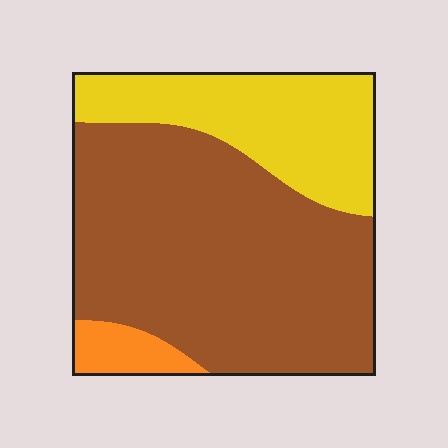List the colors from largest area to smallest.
From largest to smallest: brown, yellow, orange.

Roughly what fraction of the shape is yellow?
Yellow takes up about one quarter (1/4) of the shape.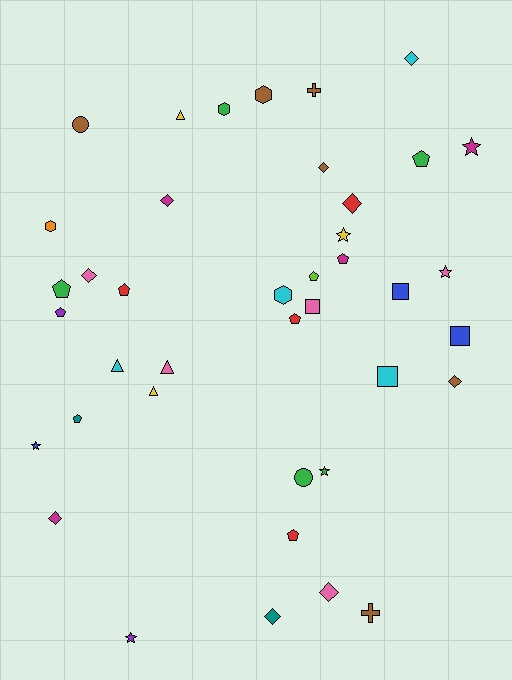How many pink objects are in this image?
There are 5 pink objects.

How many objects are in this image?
There are 40 objects.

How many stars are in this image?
There are 6 stars.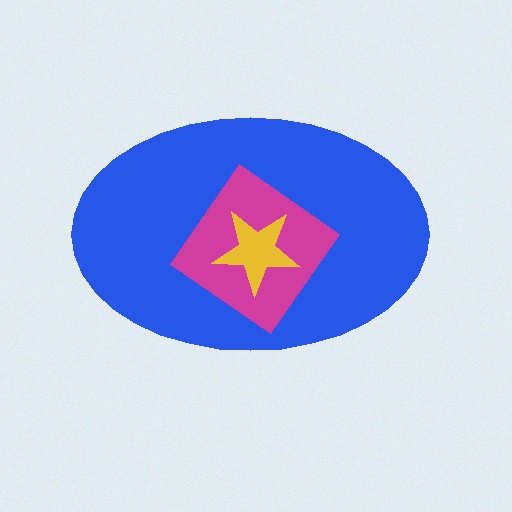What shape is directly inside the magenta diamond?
The yellow star.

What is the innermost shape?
The yellow star.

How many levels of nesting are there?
3.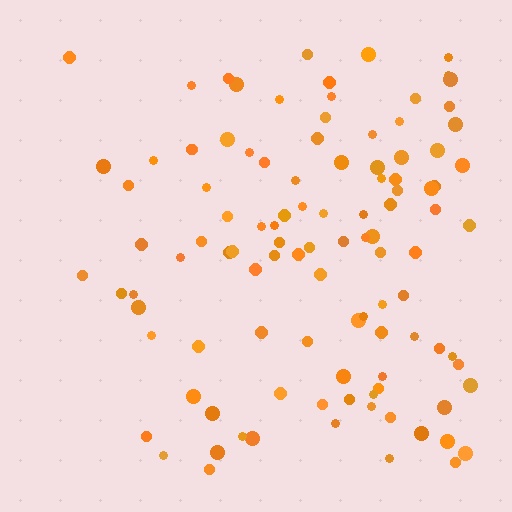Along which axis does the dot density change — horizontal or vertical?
Horizontal.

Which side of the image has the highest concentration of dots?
The right.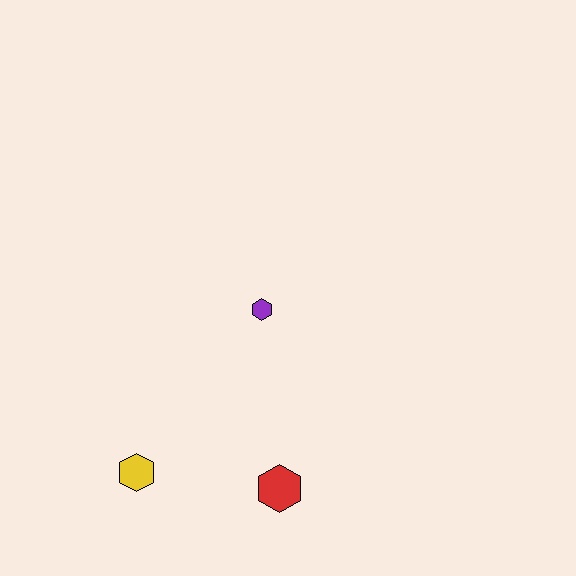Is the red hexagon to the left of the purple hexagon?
No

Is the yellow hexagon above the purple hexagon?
No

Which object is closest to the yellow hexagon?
The red hexagon is closest to the yellow hexagon.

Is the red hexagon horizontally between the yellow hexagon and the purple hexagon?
No